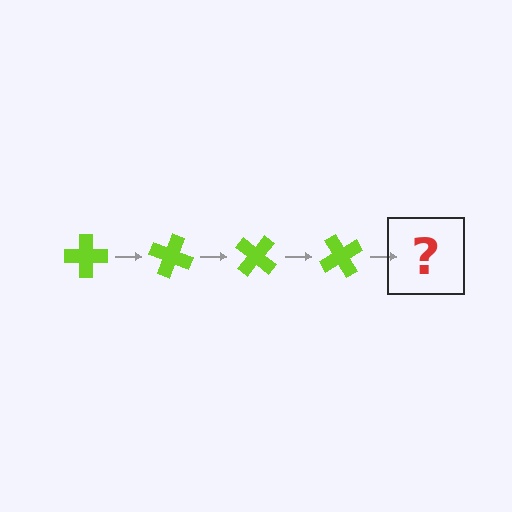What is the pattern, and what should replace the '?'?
The pattern is that the cross rotates 20 degrees each step. The '?' should be a lime cross rotated 80 degrees.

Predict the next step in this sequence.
The next step is a lime cross rotated 80 degrees.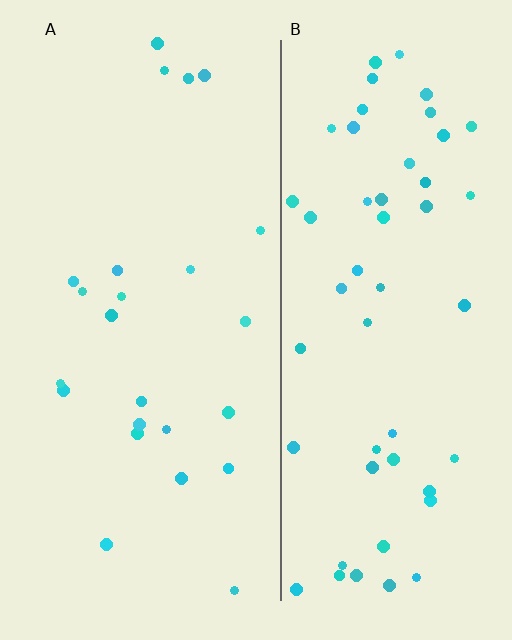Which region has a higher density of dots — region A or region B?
B (the right).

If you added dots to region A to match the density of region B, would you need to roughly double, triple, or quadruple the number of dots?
Approximately double.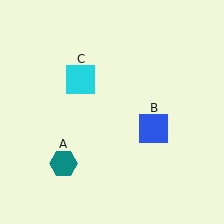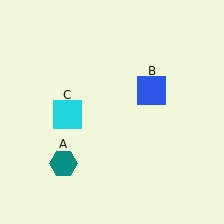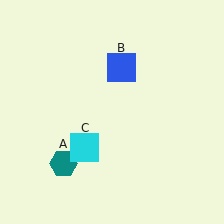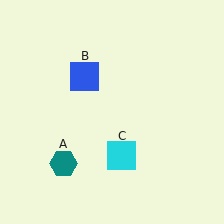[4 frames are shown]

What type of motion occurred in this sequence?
The blue square (object B), cyan square (object C) rotated counterclockwise around the center of the scene.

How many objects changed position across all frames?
2 objects changed position: blue square (object B), cyan square (object C).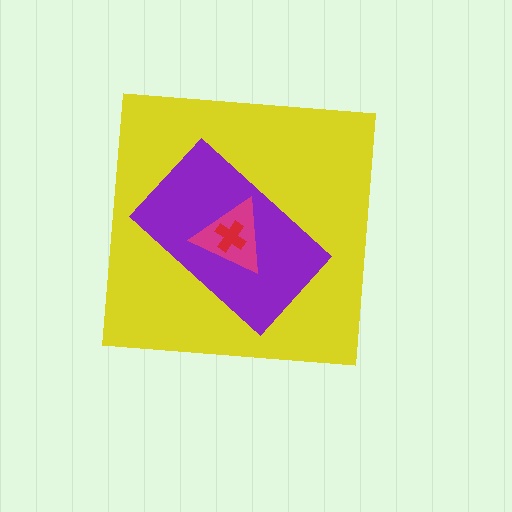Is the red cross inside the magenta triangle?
Yes.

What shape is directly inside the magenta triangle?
The red cross.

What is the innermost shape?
The red cross.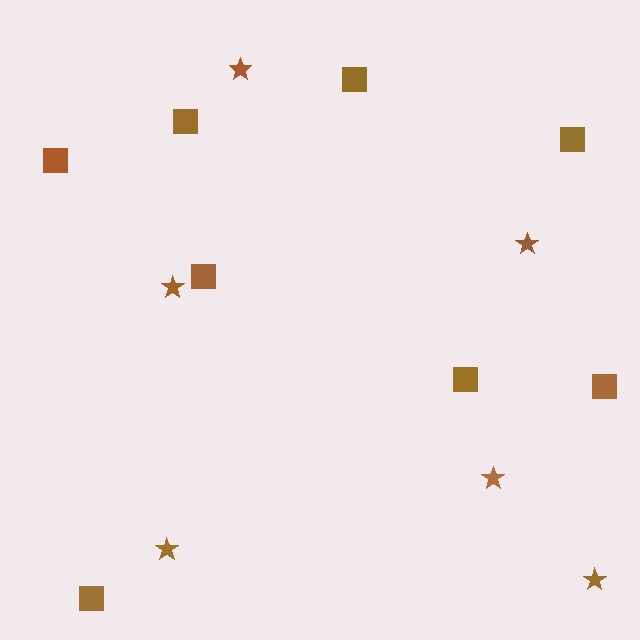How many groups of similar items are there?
There are 2 groups: one group of stars (6) and one group of squares (8).